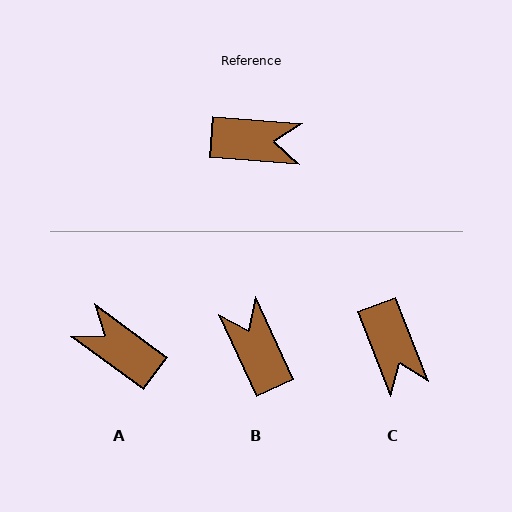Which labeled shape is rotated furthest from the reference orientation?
A, about 148 degrees away.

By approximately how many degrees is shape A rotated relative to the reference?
Approximately 148 degrees counter-clockwise.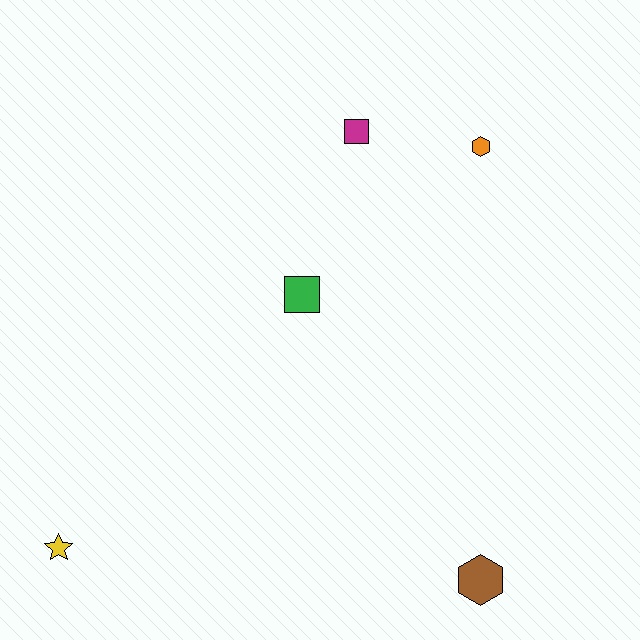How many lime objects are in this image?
There are no lime objects.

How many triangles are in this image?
There are no triangles.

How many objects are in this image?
There are 5 objects.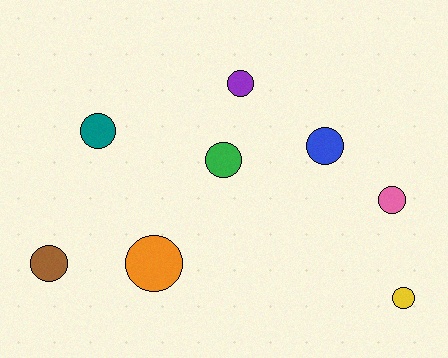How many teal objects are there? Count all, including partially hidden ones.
There is 1 teal object.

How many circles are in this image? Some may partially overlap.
There are 8 circles.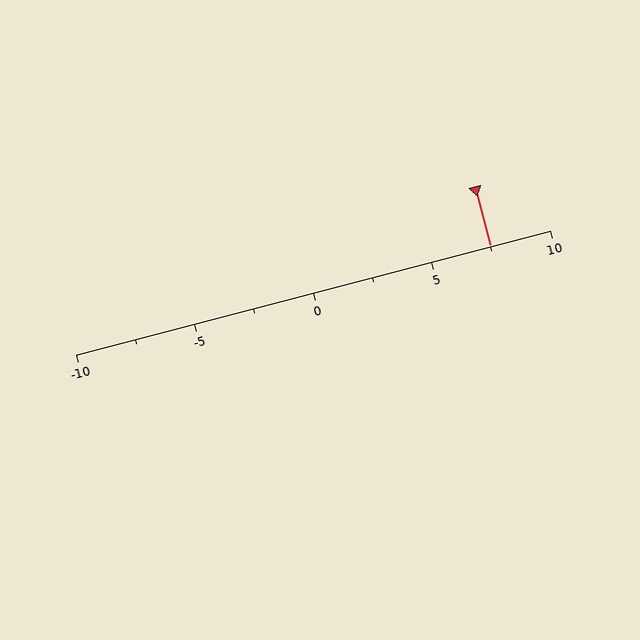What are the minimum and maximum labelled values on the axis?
The axis runs from -10 to 10.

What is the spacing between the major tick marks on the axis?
The major ticks are spaced 5 apart.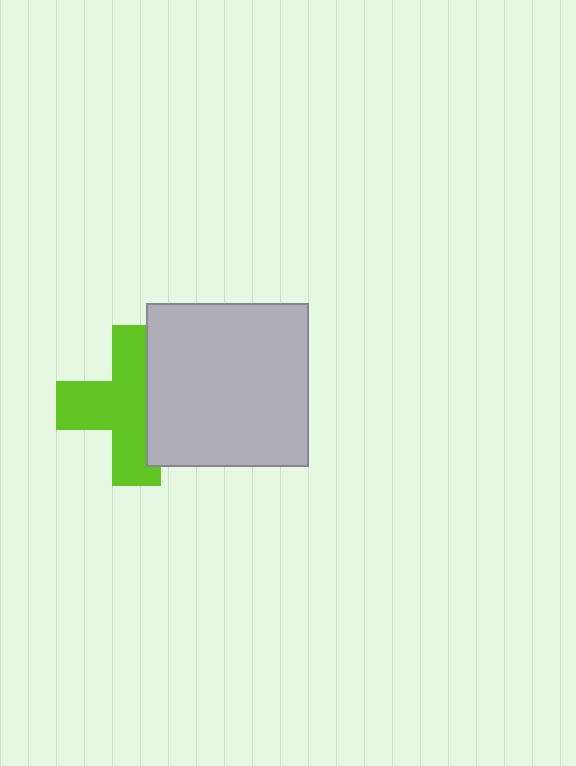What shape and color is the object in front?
The object in front is a light gray square.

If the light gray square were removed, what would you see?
You would see the complete lime cross.